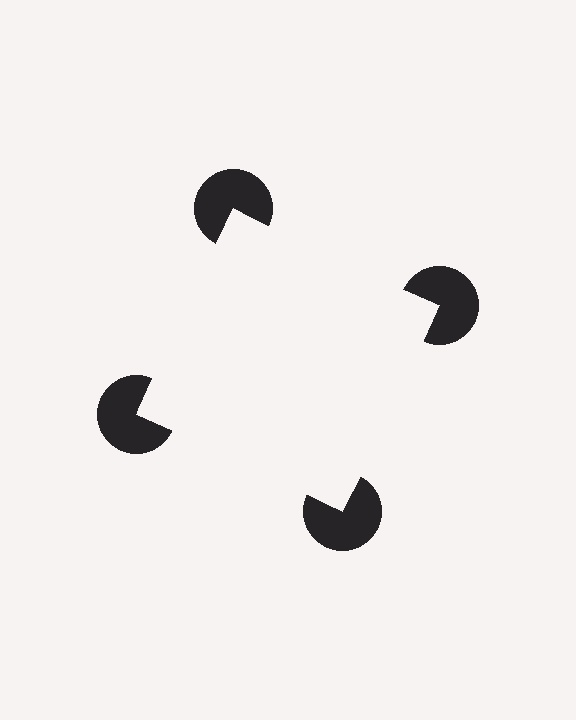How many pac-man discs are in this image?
There are 4 — one at each vertex of the illusory square.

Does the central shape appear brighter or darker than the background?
It typically appears slightly brighter than the background, even though no actual brightness change is drawn.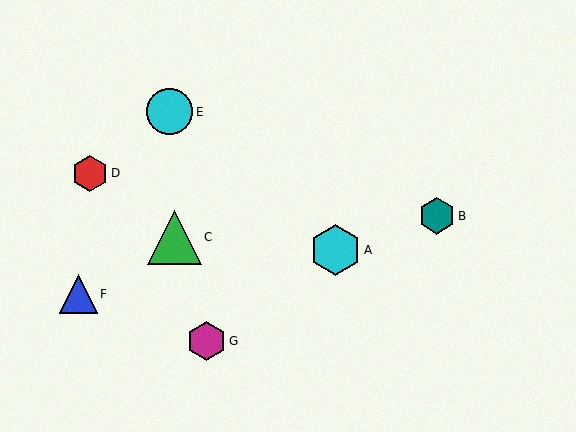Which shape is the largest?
The green triangle (labeled C) is the largest.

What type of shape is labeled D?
Shape D is a red hexagon.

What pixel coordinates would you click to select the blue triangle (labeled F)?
Click at (78, 294) to select the blue triangle F.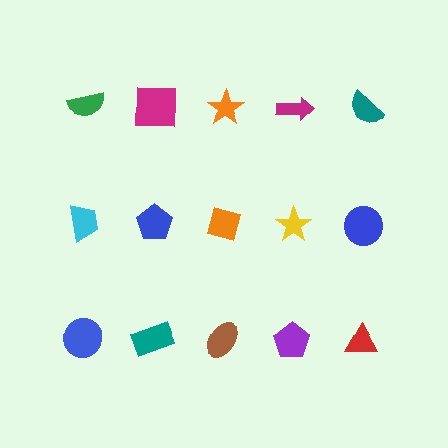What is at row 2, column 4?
A yellow star.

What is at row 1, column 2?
A magenta square.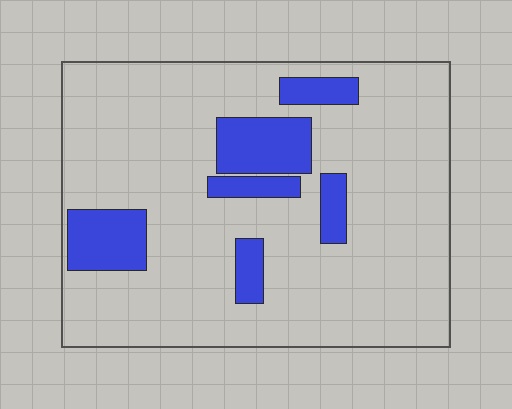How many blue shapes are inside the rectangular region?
6.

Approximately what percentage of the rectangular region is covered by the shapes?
Approximately 15%.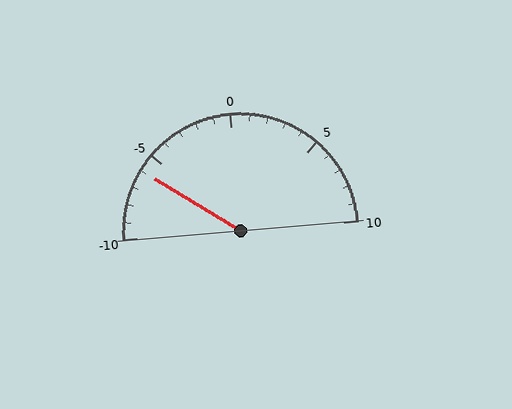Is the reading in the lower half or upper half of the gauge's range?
The reading is in the lower half of the range (-10 to 10).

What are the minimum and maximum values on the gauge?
The gauge ranges from -10 to 10.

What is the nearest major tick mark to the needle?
The nearest major tick mark is -5.